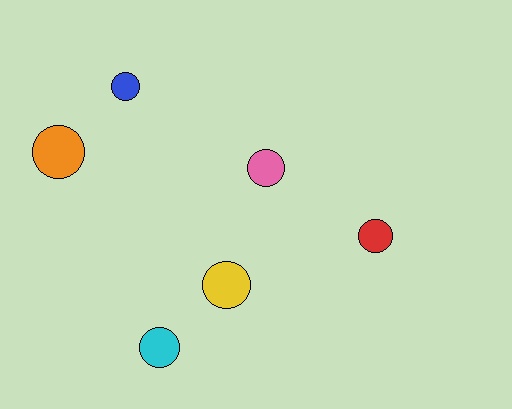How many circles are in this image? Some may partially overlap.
There are 6 circles.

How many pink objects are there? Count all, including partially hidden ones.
There is 1 pink object.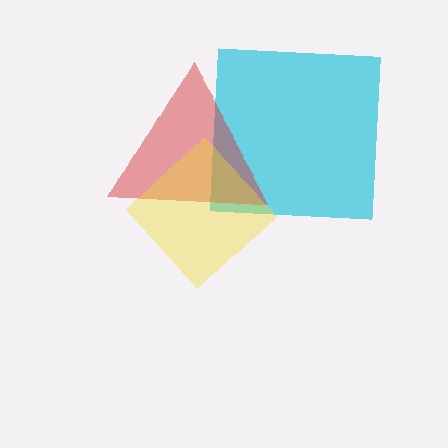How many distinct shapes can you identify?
There are 3 distinct shapes: a cyan square, a red triangle, a yellow diamond.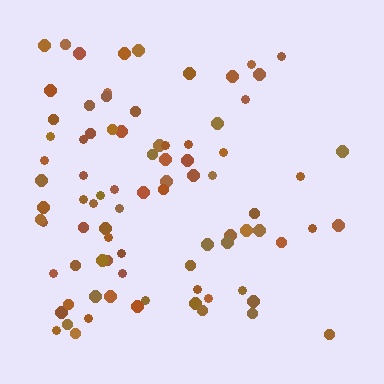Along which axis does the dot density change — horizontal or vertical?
Horizontal.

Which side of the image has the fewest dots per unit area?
The right.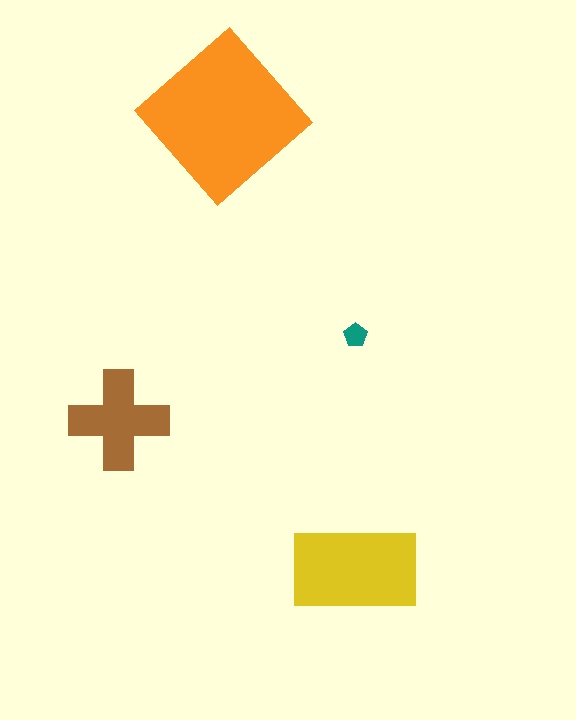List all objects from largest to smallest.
The orange diamond, the yellow rectangle, the brown cross, the teal pentagon.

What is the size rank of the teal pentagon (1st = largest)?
4th.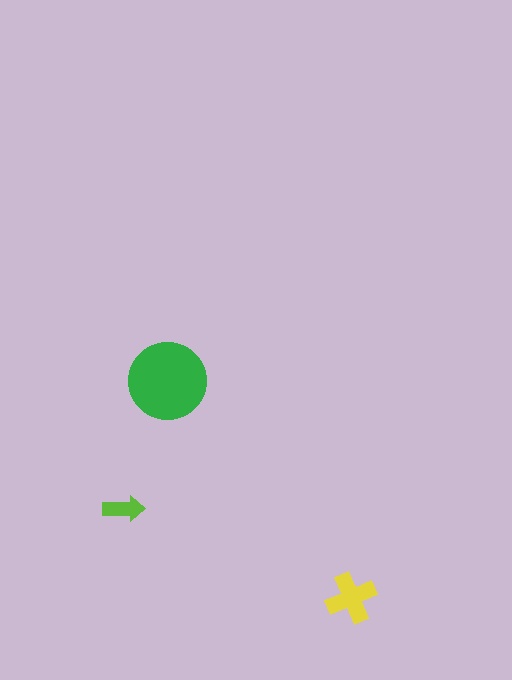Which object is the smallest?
The lime arrow.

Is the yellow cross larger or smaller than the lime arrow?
Larger.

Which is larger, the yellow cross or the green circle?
The green circle.